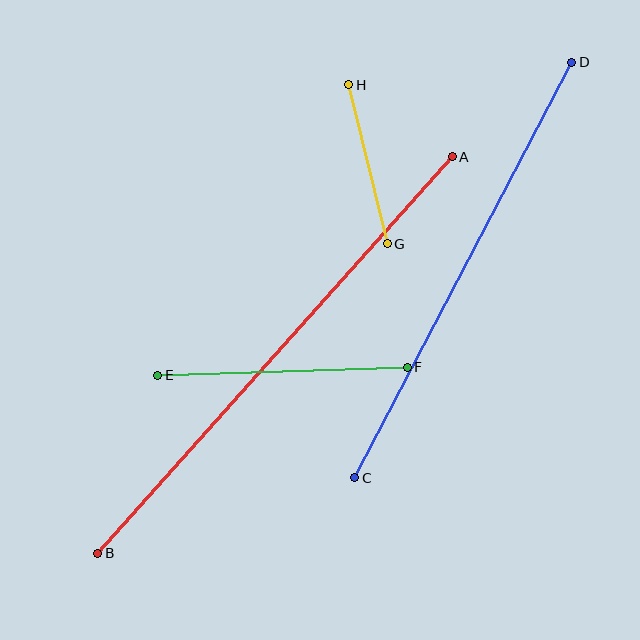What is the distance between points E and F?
The distance is approximately 249 pixels.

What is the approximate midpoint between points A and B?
The midpoint is at approximately (275, 355) pixels.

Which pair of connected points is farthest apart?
Points A and B are farthest apart.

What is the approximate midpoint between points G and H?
The midpoint is at approximately (368, 164) pixels.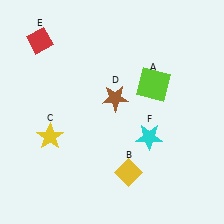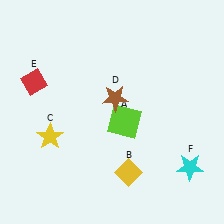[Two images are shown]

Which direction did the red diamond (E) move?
The red diamond (E) moved down.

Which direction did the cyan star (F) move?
The cyan star (F) moved right.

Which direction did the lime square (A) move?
The lime square (A) moved down.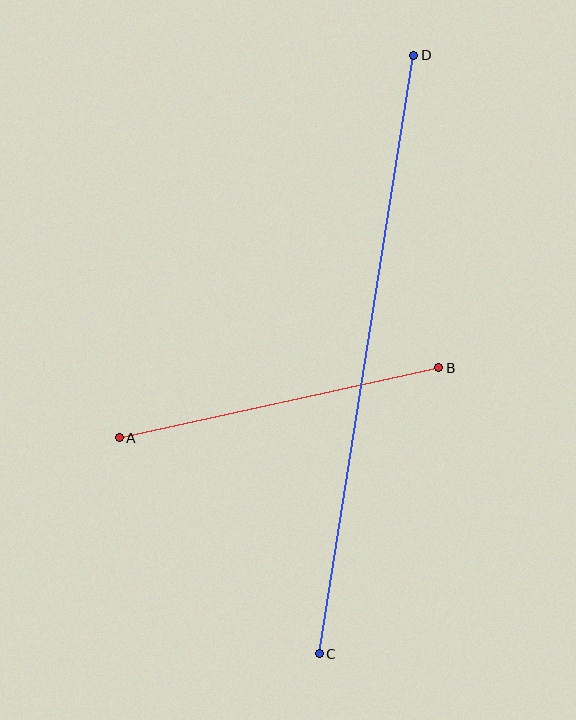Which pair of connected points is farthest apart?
Points C and D are farthest apart.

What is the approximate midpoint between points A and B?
The midpoint is at approximately (279, 403) pixels.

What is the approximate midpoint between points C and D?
The midpoint is at approximately (366, 355) pixels.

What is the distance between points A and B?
The distance is approximately 327 pixels.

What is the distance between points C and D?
The distance is approximately 606 pixels.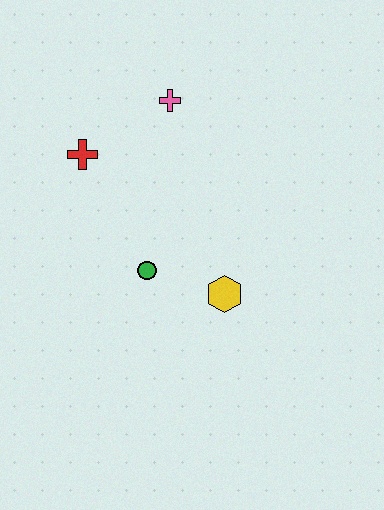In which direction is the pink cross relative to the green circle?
The pink cross is above the green circle.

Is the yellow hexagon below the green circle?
Yes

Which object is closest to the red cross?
The pink cross is closest to the red cross.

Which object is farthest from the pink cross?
The yellow hexagon is farthest from the pink cross.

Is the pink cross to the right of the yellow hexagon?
No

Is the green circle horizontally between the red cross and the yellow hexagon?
Yes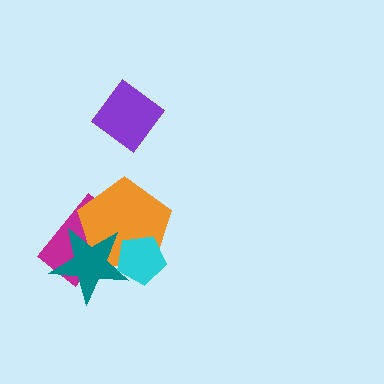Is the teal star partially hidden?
Yes, it is partially covered by another shape.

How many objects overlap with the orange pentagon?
3 objects overlap with the orange pentagon.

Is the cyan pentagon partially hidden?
No, no other shape covers it.